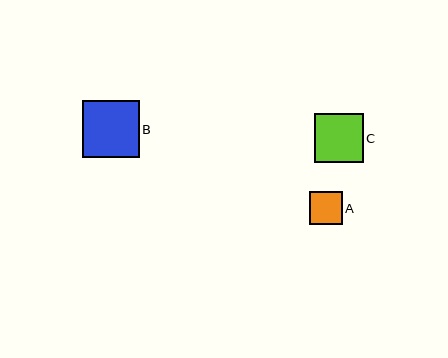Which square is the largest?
Square B is the largest with a size of approximately 57 pixels.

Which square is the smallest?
Square A is the smallest with a size of approximately 33 pixels.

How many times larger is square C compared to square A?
Square C is approximately 1.5 times the size of square A.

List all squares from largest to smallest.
From largest to smallest: B, C, A.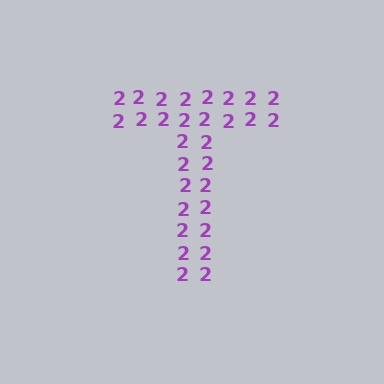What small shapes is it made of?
It is made of small digit 2's.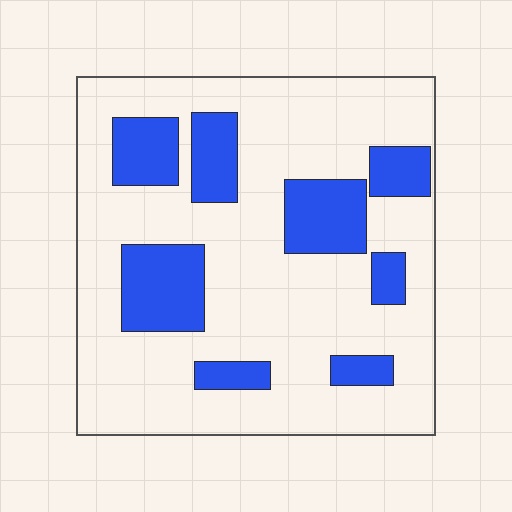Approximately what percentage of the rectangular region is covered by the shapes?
Approximately 25%.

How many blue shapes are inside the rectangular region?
8.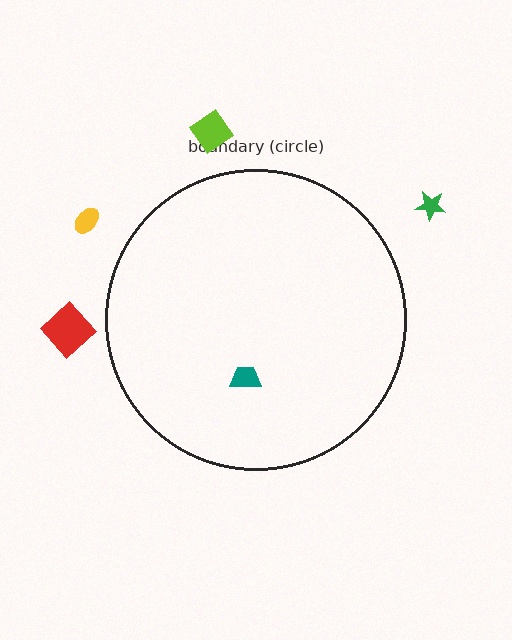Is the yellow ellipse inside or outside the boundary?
Outside.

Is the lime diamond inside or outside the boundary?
Outside.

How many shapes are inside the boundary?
1 inside, 4 outside.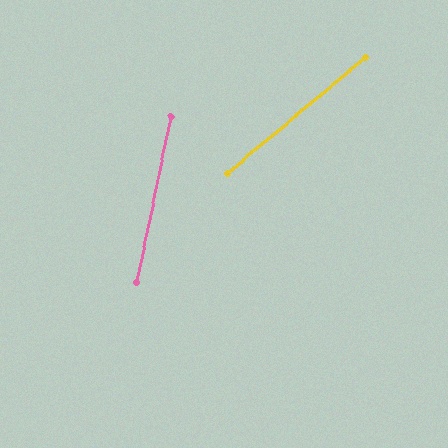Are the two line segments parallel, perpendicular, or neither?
Neither parallel nor perpendicular — they differ by about 39°.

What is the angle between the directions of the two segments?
Approximately 39 degrees.